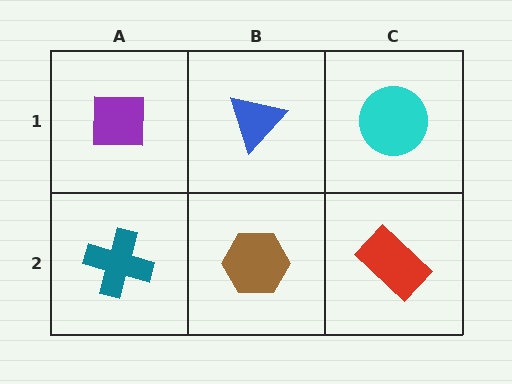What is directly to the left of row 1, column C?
A blue triangle.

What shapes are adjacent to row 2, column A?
A purple square (row 1, column A), a brown hexagon (row 2, column B).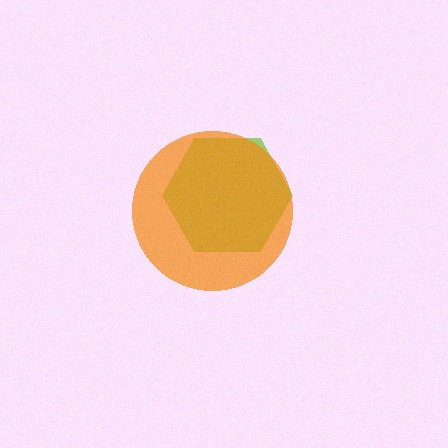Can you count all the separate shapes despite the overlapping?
Yes, there are 2 separate shapes.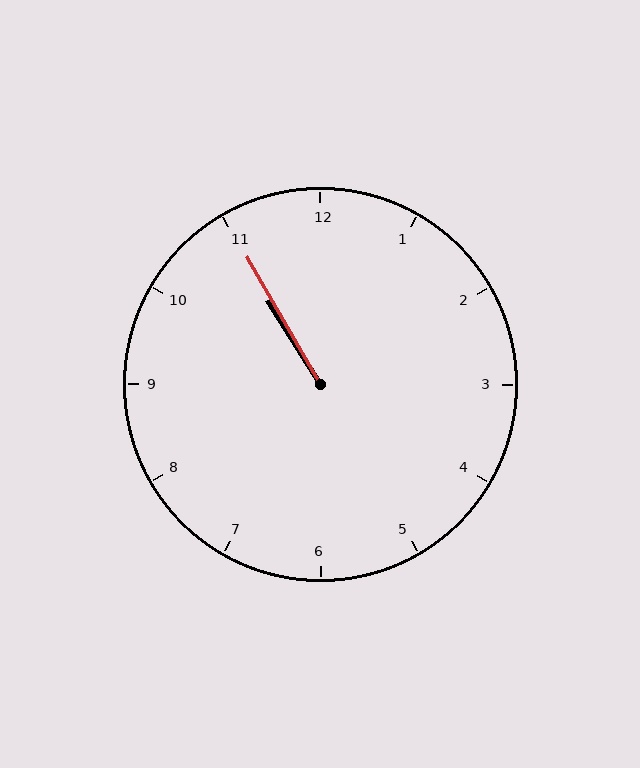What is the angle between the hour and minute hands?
Approximately 2 degrees.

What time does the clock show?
10:55.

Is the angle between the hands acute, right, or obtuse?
It is acute.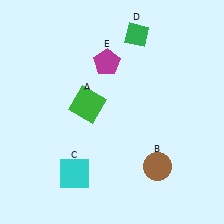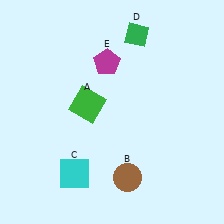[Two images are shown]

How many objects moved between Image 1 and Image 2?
1 object moved between the two images.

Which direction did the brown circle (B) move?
The brown circle (B) moved left.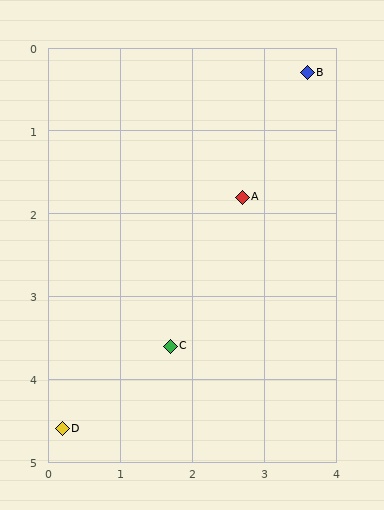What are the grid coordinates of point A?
Point A is at approximately (2.7, 1.8).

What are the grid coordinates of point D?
Point D is at approximately (0.2, 4.6).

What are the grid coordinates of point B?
Point B is at approximately (3.6, 0.3).